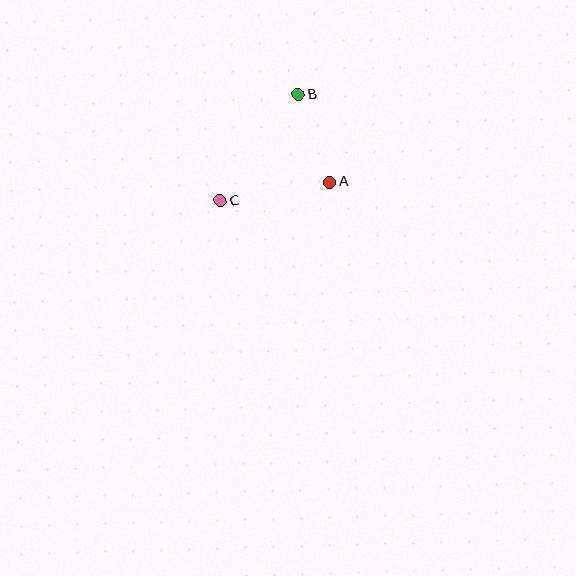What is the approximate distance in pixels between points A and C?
The distance between A and C is approximately 111 pixels.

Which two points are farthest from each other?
Points B and C are farthest from each other.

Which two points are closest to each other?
Points A and B are closest to each other.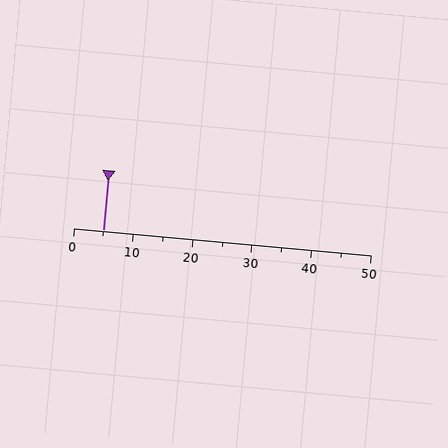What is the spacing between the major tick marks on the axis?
The major ticks are spaced 10 apart.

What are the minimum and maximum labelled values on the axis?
The axis runs from 0 to 50.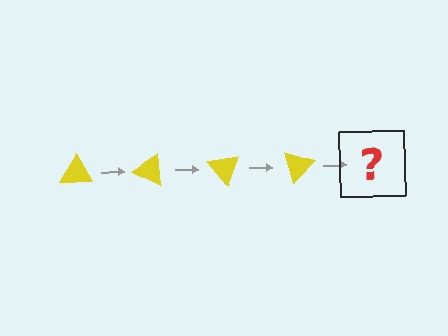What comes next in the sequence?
The next element should be a yellow triangle rotated 100 degrees.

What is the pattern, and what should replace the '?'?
The pattern is that the triangle rotates 25 degrees each step. The '?' should be a yellow triangle rotated 100 degrees.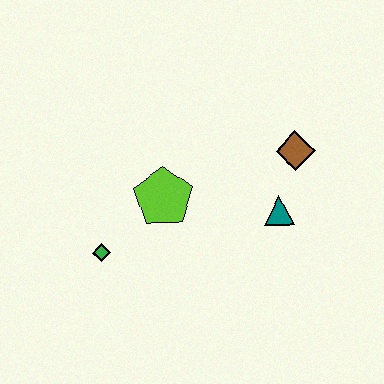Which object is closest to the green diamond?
The lime pentagon is closest to the green diamond.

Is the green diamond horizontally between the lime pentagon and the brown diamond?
No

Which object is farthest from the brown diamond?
The green diamond is farthest from the brown diamond.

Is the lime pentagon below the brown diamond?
Yes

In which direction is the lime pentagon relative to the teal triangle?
The lime pentagon is to the left of the teal triangle.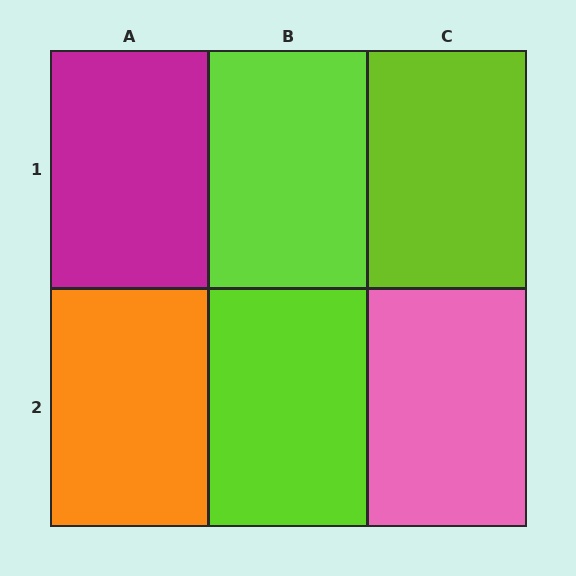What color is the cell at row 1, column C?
Lime.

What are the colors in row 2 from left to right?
Orange, lime, pink.